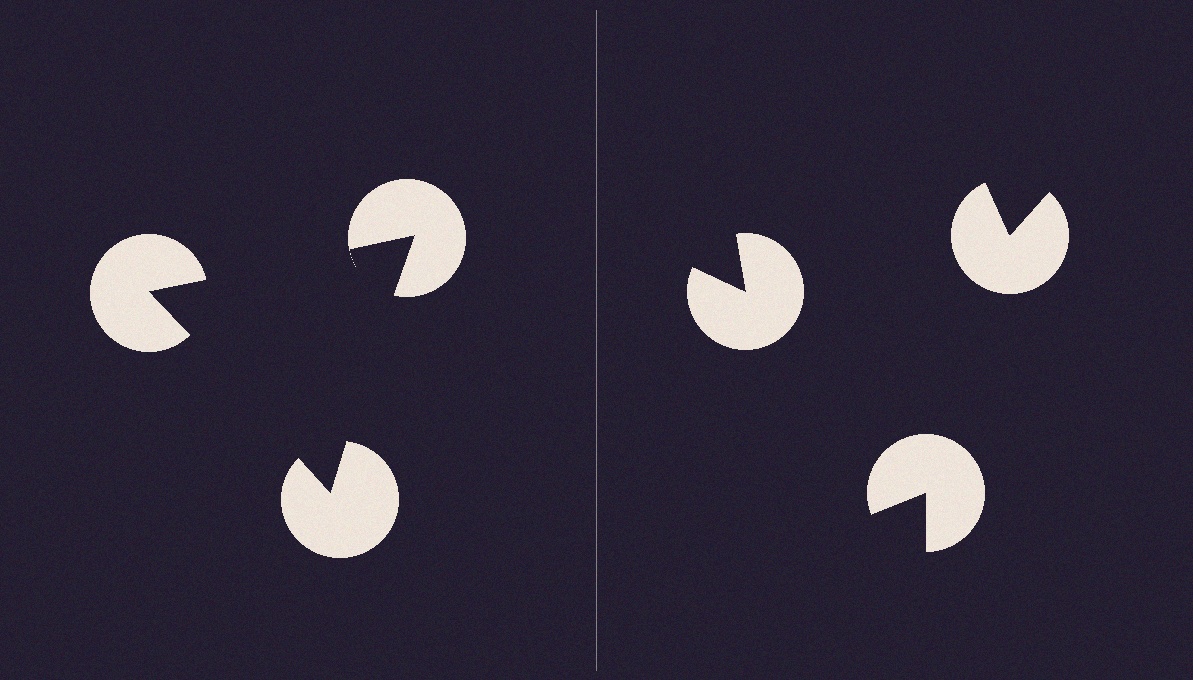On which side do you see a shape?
An illusory triangle appears on the left side. On the right side the wedge cuts are rotated, so no coherent shape forms.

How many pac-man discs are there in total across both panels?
6 — 3 on each side.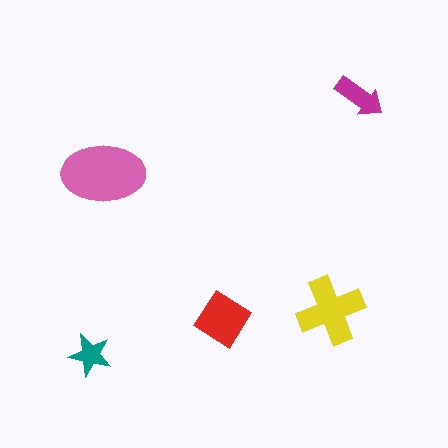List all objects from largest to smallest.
The pink ellipse, the yellow cross, the red diamond, the magenta arrow, the teal star.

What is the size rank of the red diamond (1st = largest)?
3rd.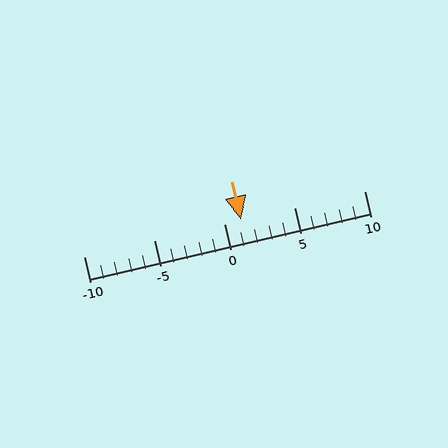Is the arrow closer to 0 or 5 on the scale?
The arrow is closer to 0.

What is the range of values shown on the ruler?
The ruler shows values from -10 to 10.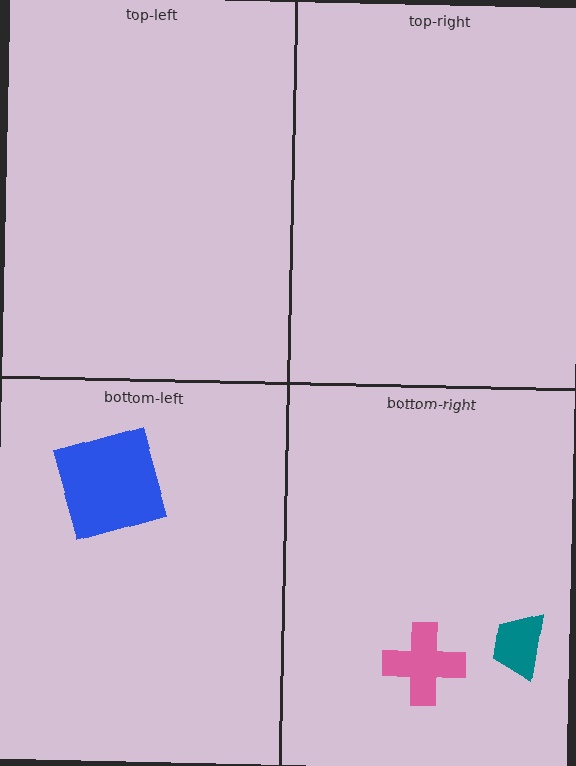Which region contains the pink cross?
The bottom-right region.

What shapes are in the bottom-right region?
The teal trapezoid, the pink cross.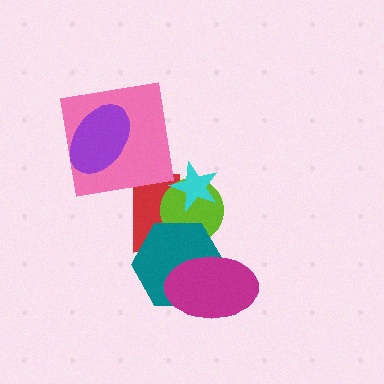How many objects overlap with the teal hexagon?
3 objects overlap with the teal hexagon.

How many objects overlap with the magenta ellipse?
1 object overlaps with the magenta ellipse.